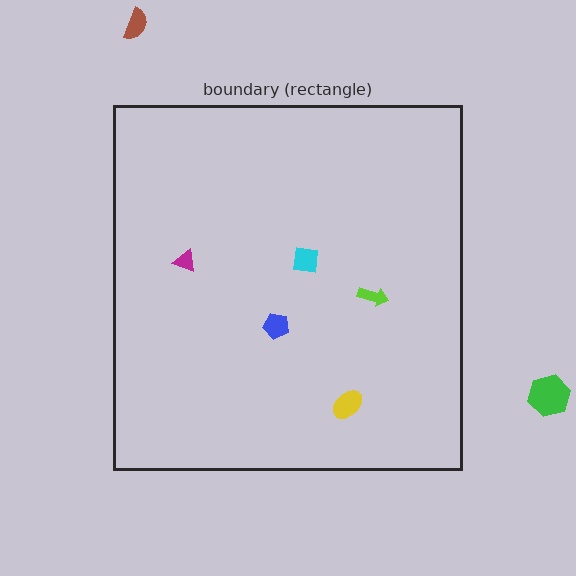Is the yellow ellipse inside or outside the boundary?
Inside.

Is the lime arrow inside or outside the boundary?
Inside.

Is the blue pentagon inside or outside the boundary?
Inside.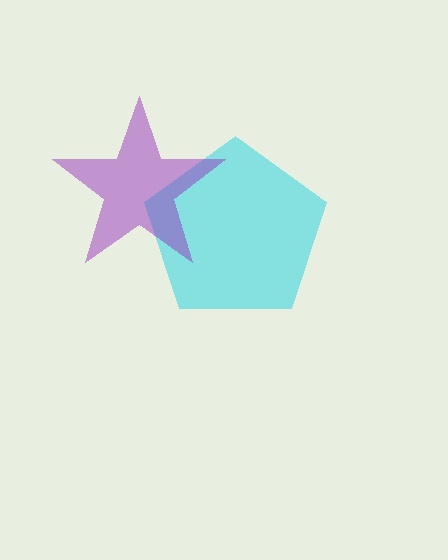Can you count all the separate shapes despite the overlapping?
Yes, there are 2 separate shapes.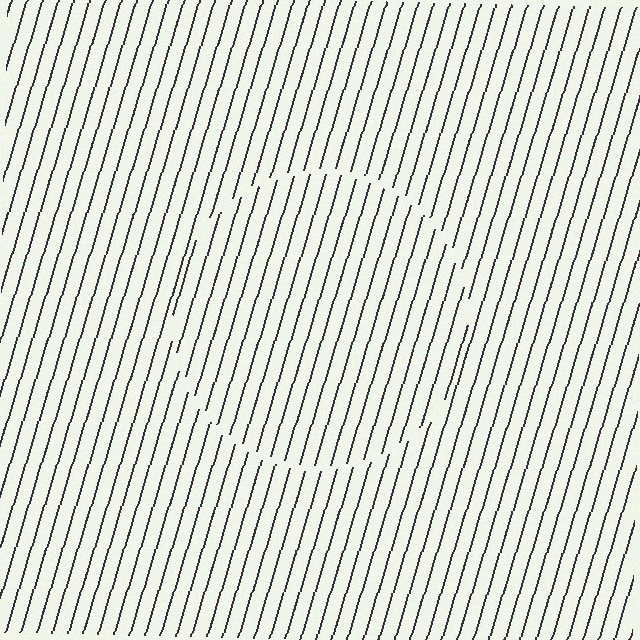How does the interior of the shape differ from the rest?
The interior of the shape contains the same grating, shifted by half a period — the contour is defined by the phase discontinuity where line-ends from the inner and outer gratings abut.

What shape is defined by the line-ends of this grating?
An illusory circle. The interior of the shape contains the same grating, shifted by half a period — the contour is defined by the phase discontinuity where line-ends from the inner and outer gratings abut.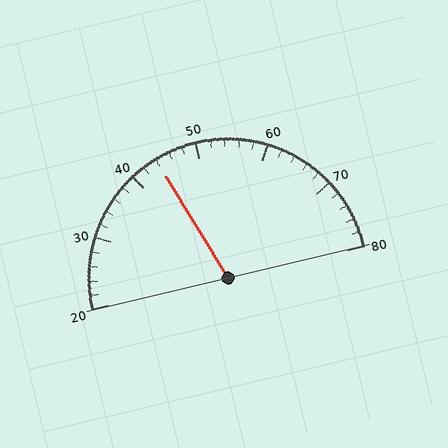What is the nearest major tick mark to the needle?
The nearest major tick mark is 40.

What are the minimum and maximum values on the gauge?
The gauge ranges from 20 to 80.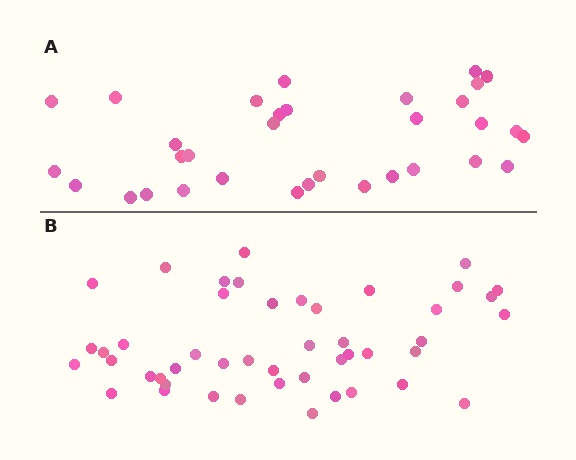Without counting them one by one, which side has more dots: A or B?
Region B (the bottom region) has more dots.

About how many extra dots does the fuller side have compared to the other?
Region B has approximately 15 more dots than region A.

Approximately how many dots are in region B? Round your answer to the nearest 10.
About 50 dots. (The exact count is 47, which rounds to 50.)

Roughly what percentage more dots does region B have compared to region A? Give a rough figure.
About 40% more.